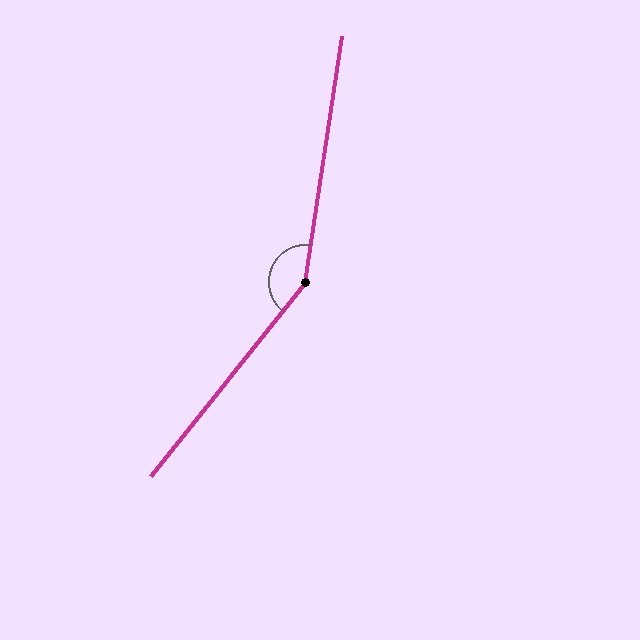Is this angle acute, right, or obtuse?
It is obtuse.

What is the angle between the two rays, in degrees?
Approximately 150 degrees.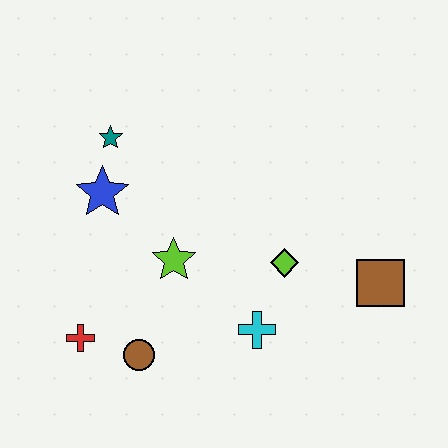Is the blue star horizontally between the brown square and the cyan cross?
No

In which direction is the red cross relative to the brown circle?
The red cross is to the left of the brown circle.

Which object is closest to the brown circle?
The red cross is closest to the brown circle.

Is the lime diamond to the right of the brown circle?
Yes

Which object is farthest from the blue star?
The brown square is farthest from the blue star.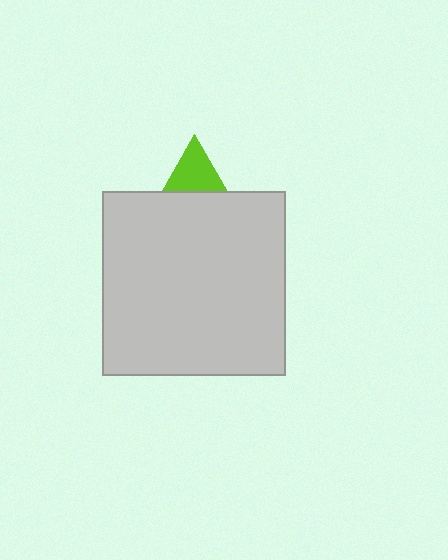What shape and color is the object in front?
The object in front is a light gray square.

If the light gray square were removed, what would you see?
You would see the complete lime triangle.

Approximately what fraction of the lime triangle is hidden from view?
Roughly 65% of the lime triangle is hidden behind the light gray square.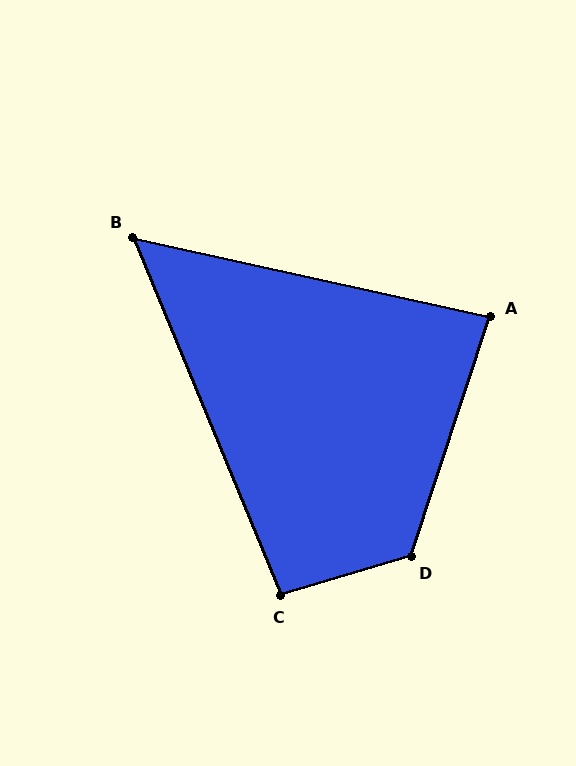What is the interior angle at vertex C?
Approximately 96 degrees (obtuse).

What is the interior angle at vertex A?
Approximately 84 degrees (acute).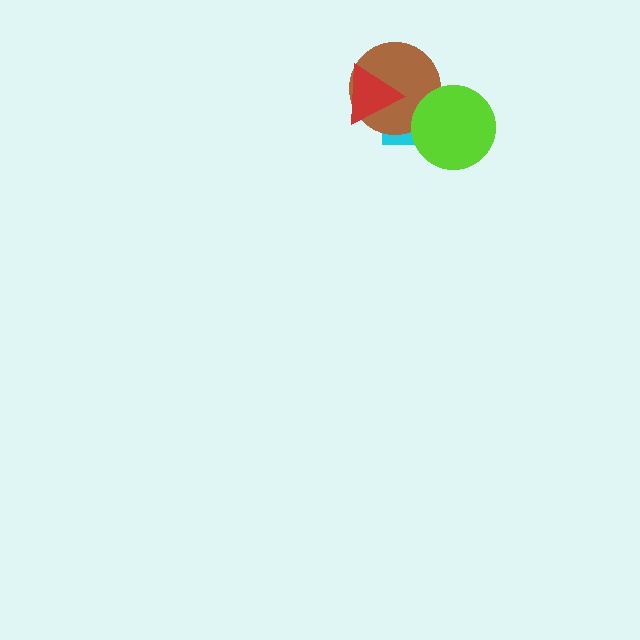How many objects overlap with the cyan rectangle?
3 objects overlap with the cyan rectangle.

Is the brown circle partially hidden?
Yes, it is partially covered by another shape.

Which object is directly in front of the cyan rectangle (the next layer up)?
The brown circle is directly in front of the cyan rectangle.